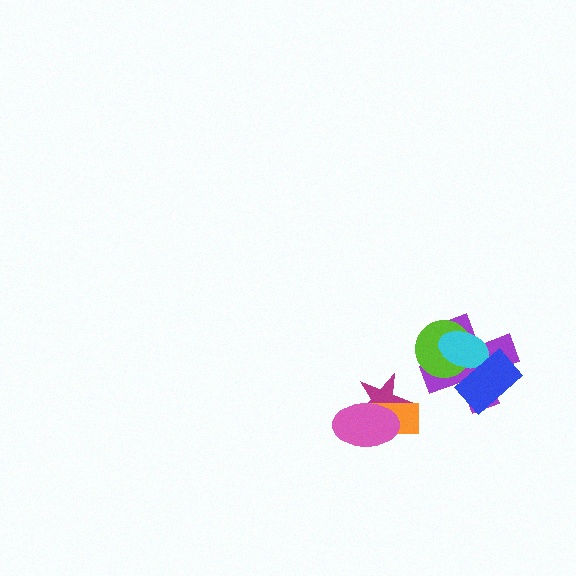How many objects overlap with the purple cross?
3 objects overlap with the purple cross.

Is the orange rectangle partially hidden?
Yes, it is partially covered by another shape.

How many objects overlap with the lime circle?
2 objects overlap with the lime circle.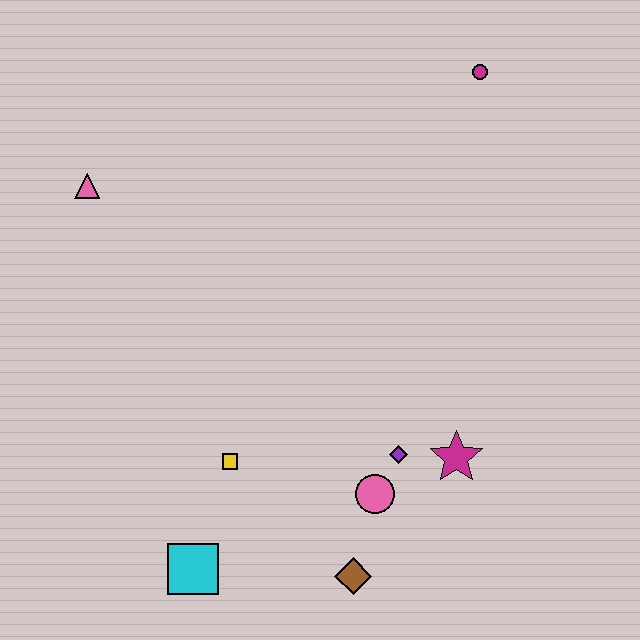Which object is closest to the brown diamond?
The pink circle is closest to the brown diamond.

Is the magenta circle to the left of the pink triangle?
No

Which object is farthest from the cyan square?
The magenta circle is farthest from the cyan square.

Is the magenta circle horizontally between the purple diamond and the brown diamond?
No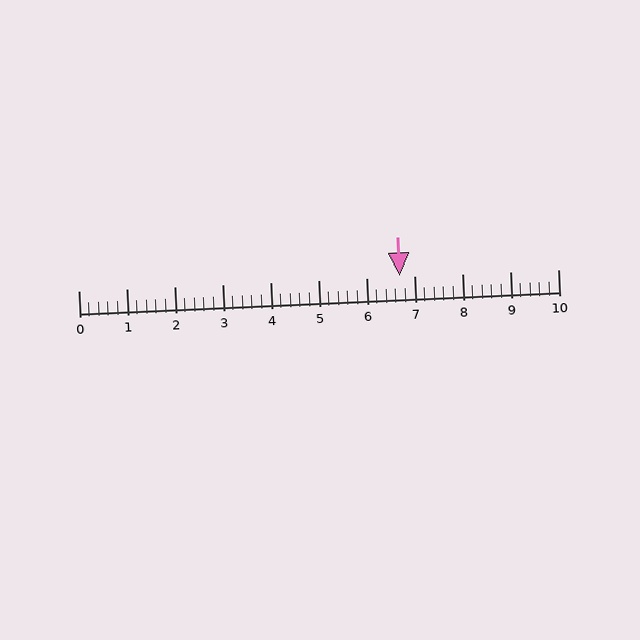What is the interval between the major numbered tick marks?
The major tick marks are spaced 1 units apart.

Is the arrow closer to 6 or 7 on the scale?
The arrow is closer to 7.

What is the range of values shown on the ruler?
The ruler shows values from 0 to 10.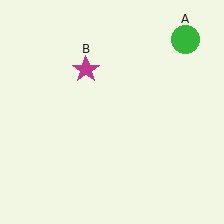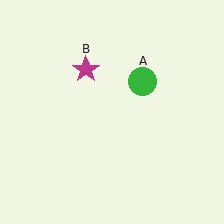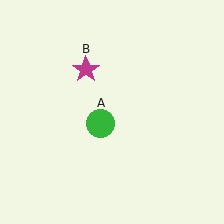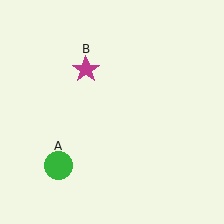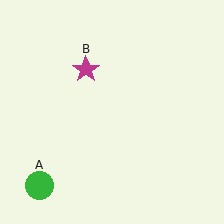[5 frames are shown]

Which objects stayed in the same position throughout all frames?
Magenta star (object B) remained stationary.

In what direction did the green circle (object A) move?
The green circle (object A) moved down and to the left.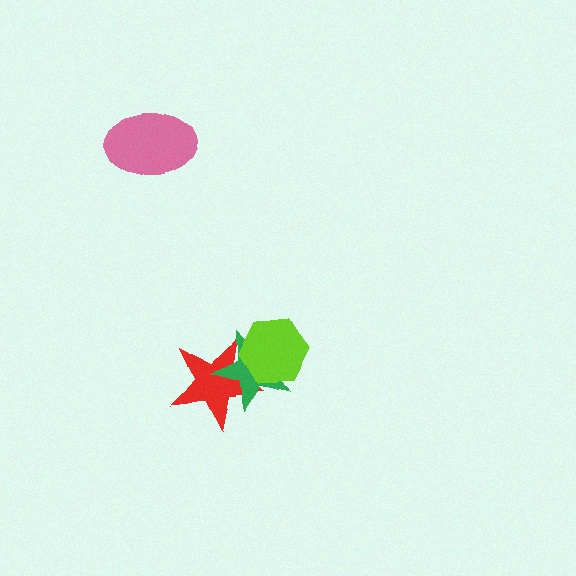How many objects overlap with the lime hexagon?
2 objects overlap with the lime hexagon.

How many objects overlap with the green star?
2 objects overlap with the green star.